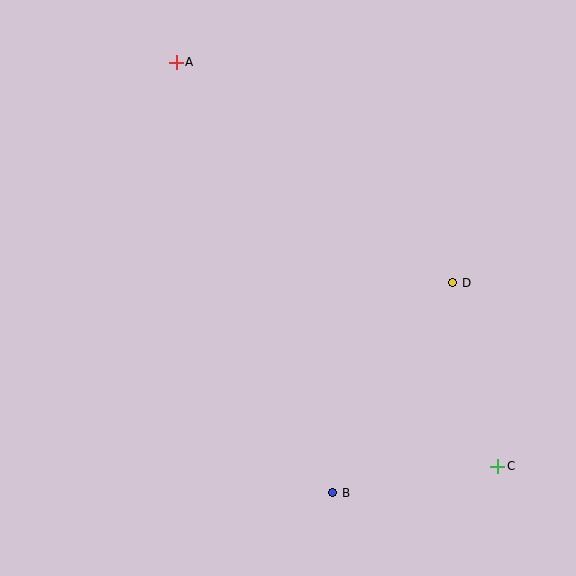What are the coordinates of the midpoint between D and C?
The midpoint between D and C is at (475, 374).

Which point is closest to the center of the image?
Point D at (453, 283) is closest to the center.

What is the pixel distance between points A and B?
The distance between A and B is 458 pixels.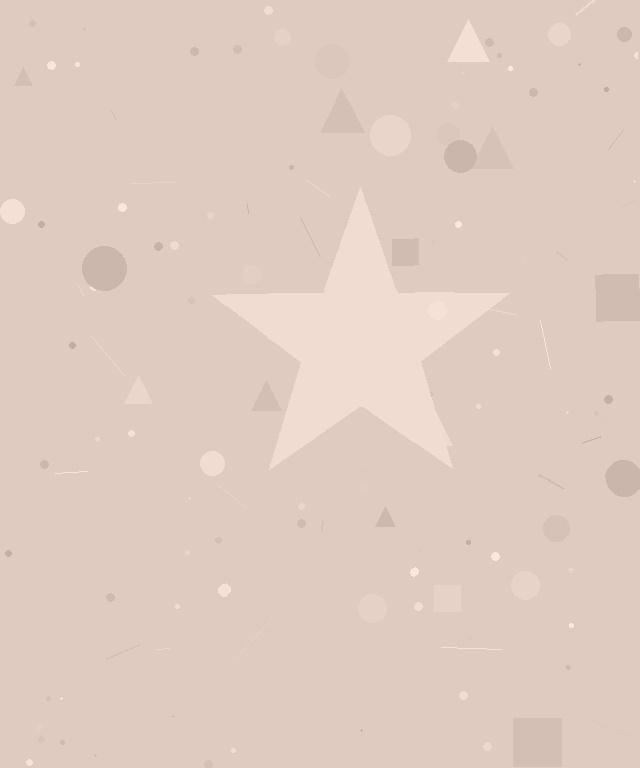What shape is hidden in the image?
A star is hidden in the image.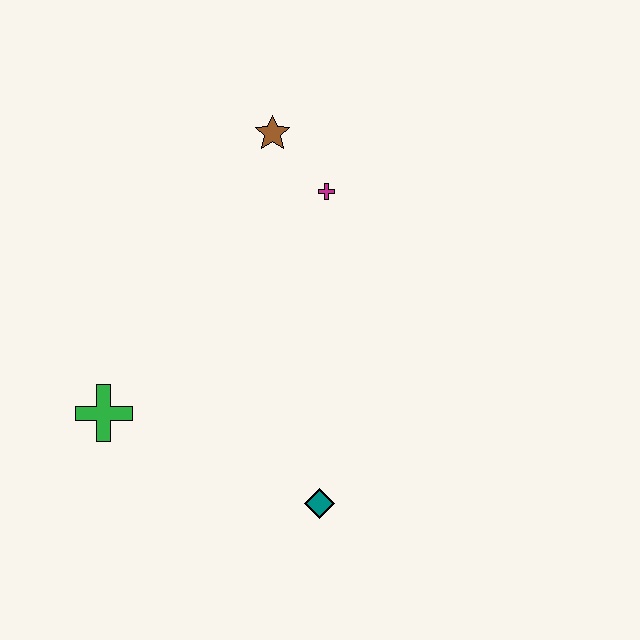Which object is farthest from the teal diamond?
The brown star is farthest from the teal diamond.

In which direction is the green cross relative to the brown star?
The green cross is below the brown star.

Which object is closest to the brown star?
The magenta cross is closest to the brown star.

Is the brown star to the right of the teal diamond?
No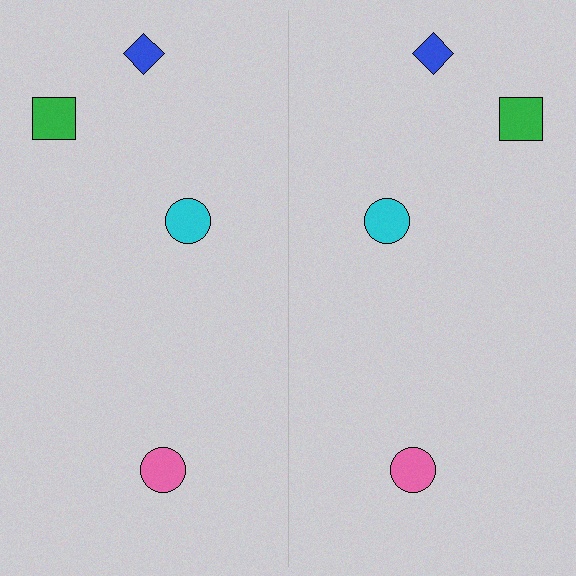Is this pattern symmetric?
Yes, this pattern has bilateral (reflection) symmetry.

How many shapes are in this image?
There are 8 shapes in this image.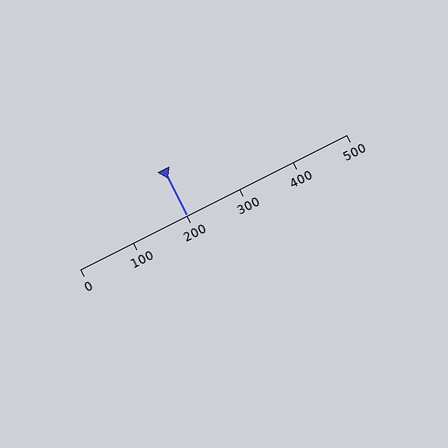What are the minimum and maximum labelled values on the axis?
The axis runs from 0 to 500.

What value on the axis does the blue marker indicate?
The marker indicates approximately 200.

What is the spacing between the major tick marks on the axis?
The major ticks are spaced 100 apart.